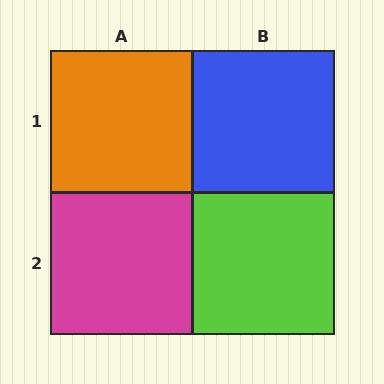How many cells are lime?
1 cell is lime.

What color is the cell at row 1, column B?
Blue.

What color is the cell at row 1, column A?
Orange.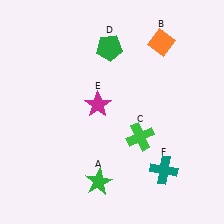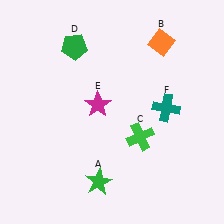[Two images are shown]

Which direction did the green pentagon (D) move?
The green pentagon (D) moved left.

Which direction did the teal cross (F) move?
The teal cross (F) moved up.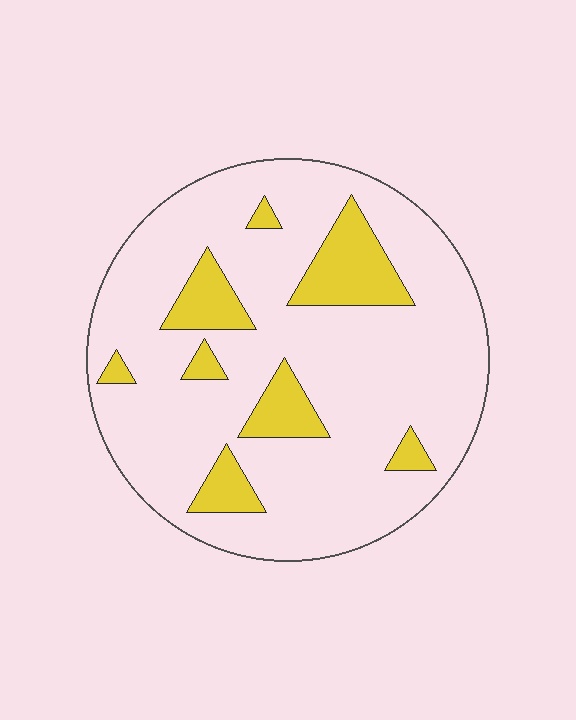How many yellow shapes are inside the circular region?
8.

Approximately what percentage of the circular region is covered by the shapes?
Approximately 15%.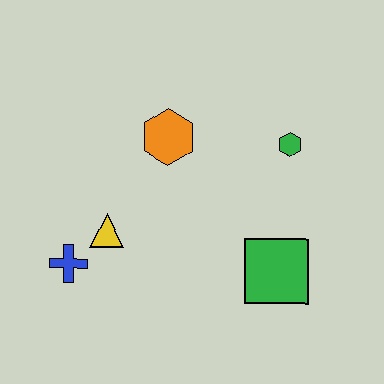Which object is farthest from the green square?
The blue cross is farthest from the green square.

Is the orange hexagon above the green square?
Yes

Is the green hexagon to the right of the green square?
Yes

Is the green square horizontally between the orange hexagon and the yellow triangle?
No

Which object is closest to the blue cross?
The yellow triangle is closest to the blue cross.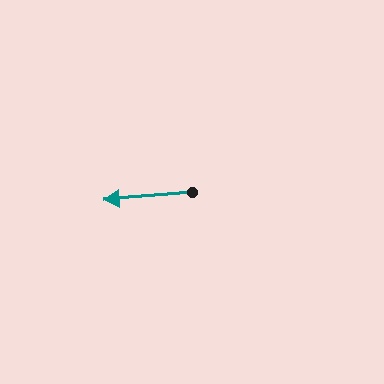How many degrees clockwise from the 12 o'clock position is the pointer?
Approximately 265 degrees.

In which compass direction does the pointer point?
West.